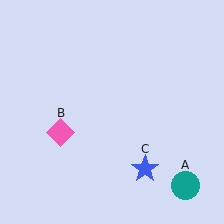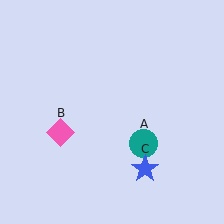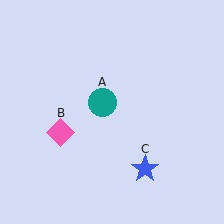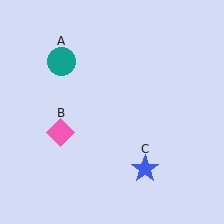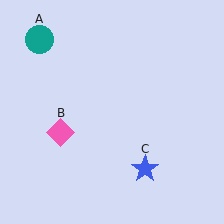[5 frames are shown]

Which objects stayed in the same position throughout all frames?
Pink diamond (object B) and blue star (object C) remained stationary.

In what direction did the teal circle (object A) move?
The teal circle (object A) moved up and to the left.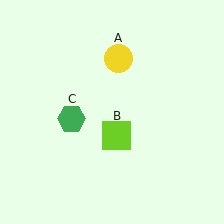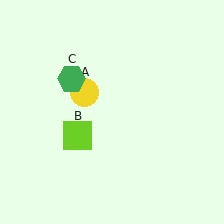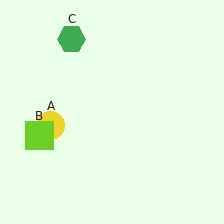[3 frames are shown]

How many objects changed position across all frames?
3 objects changed position: yellow circle (object A), lime square (object B), green hexagon (object C).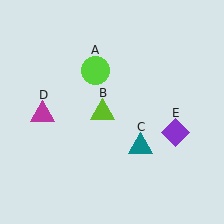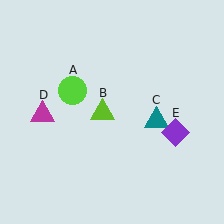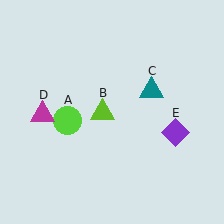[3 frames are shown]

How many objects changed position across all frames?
2 objects changed position: lime circle (object A), teal triangle (object C).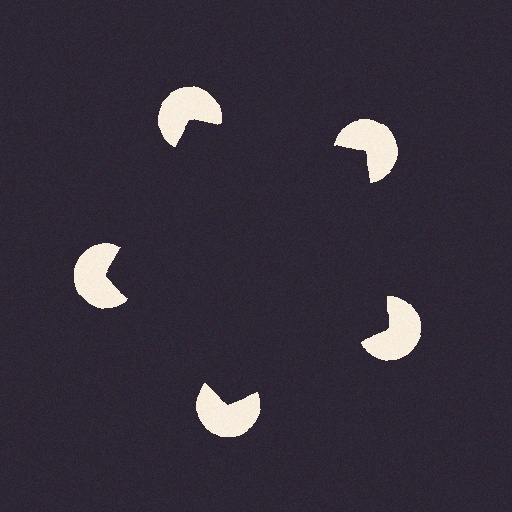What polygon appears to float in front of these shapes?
An illusory pentagon — its edges are inferred from the aligned wedge cuts in the pac-man discs, not physically drawn.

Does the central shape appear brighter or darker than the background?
It typically appears slightly darker than the background, even though no actual brightness change is drawn.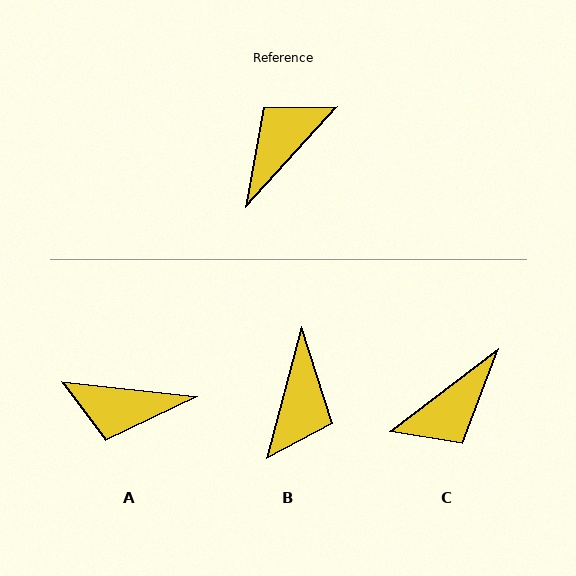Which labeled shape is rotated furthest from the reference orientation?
C, about 170 degrees away.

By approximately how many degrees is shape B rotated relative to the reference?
Approximately 152 degrees clockwise.